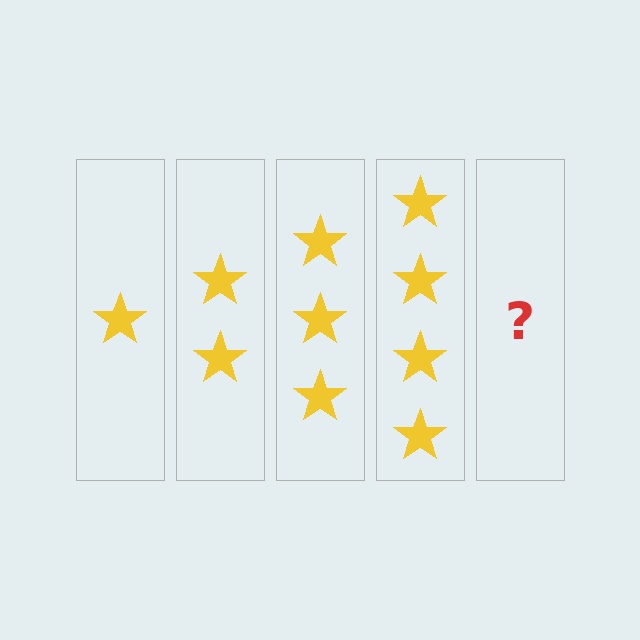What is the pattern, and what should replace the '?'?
The pattern is that each step adds one more star. The '?' should be 5 stars.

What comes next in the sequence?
The next element should be 5 stars.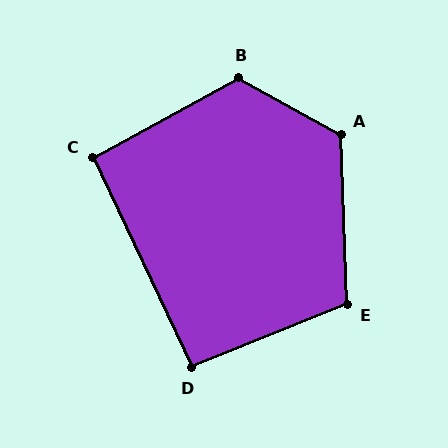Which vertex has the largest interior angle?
B, at approximately 122 degrees.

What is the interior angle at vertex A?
Approximately 121 degrees (obtuse).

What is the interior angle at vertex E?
Approximately 110 degrees (obtuse).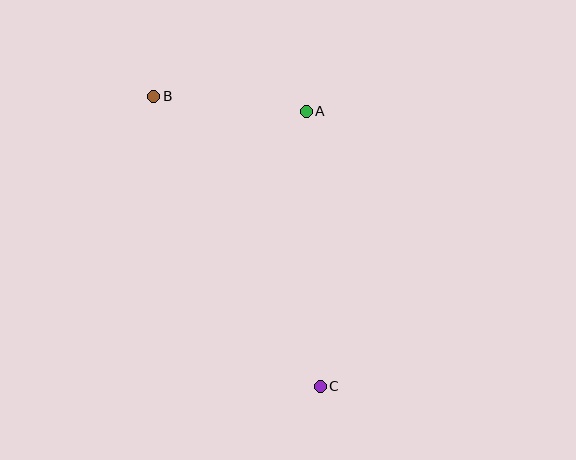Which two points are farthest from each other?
Points B and C are farthest from each other.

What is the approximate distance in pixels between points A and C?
The distance between A and C is approximately 275 pixels.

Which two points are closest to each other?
Points A and B are closest to each other.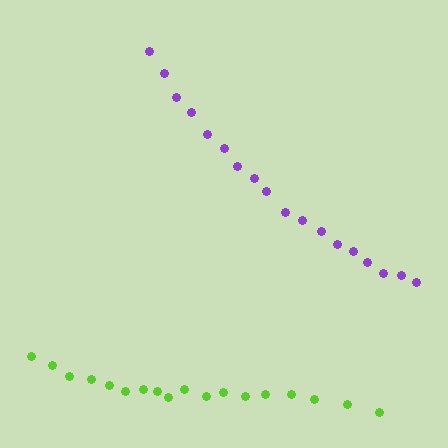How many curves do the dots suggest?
There are 2 distinct paths.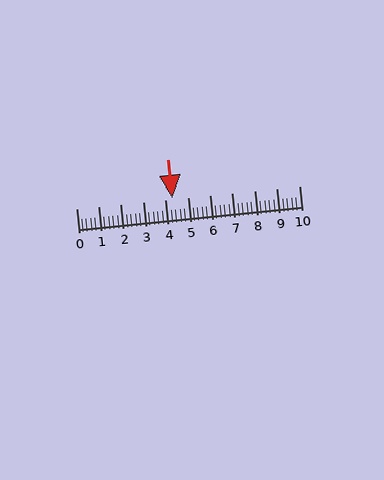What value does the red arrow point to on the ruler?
The red arrow points to approximately 4.3.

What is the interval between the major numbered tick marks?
The major tick marks are spaced 1 units apart.